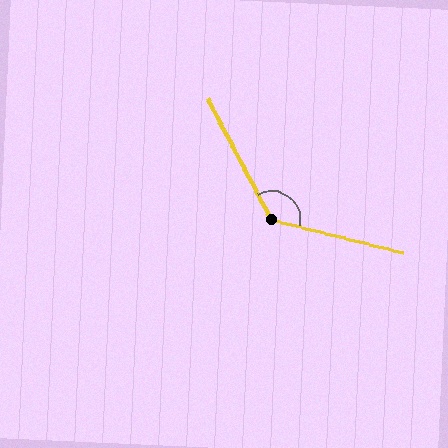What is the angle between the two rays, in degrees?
Approximately 132 degrees.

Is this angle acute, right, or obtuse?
It is obtuse.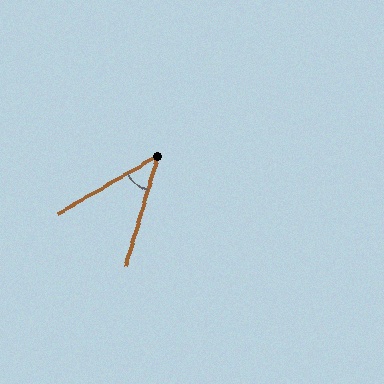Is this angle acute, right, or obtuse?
It is acute.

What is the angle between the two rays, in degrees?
Approximately 44 degrees.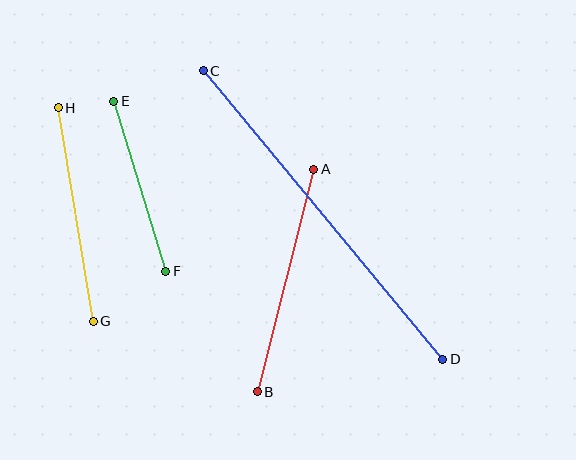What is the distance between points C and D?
The distance is approximately 375 pixels.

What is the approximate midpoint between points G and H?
The midpoint is at approximately (76, 215) pixels.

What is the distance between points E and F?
The distance is approximately 178 pixels.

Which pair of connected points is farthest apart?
Points C and D are farthest apart.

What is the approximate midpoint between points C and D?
The midpoint is at approximately (323, 215) pixels.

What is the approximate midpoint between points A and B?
The midpoint is at approximately (285, 281) pixels.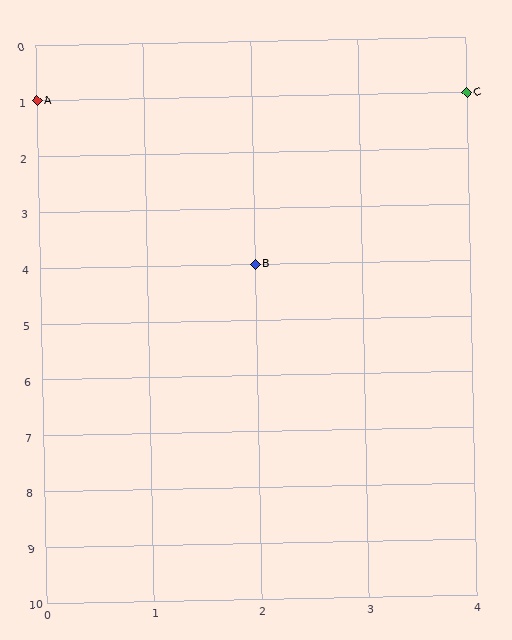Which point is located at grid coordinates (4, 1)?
Point C is at (4, 1).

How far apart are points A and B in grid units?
Points A and B are 2 columns and 3 rows apart (about 3.6 grid units diagonally).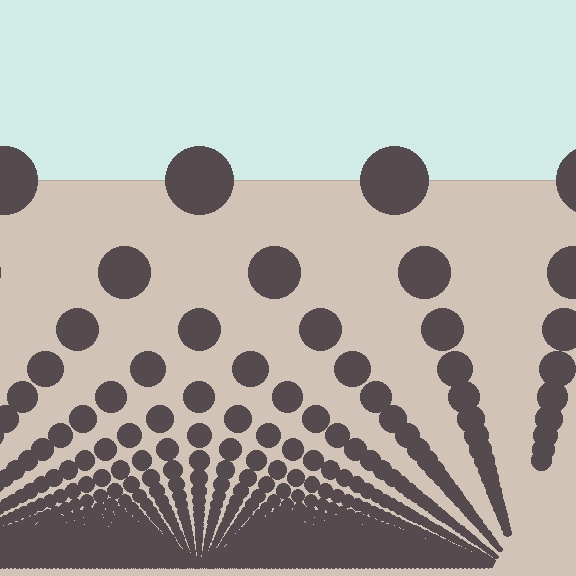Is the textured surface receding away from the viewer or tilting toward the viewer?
The surface appears to tilt toward the viewer. Texture elements get larger and sparser toward the top.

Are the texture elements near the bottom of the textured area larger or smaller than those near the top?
Smaller. The gradient is inverted — elements near the bottom are smaller and denser.